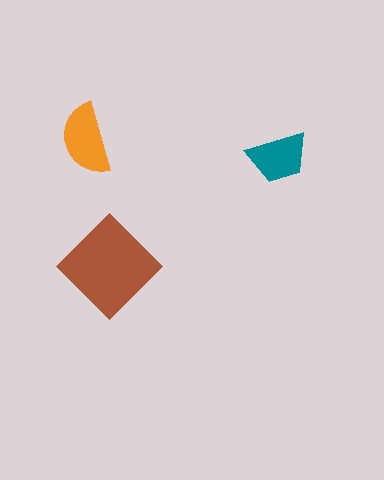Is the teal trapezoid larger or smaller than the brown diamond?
Smaller.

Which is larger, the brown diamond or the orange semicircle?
The brown diamond.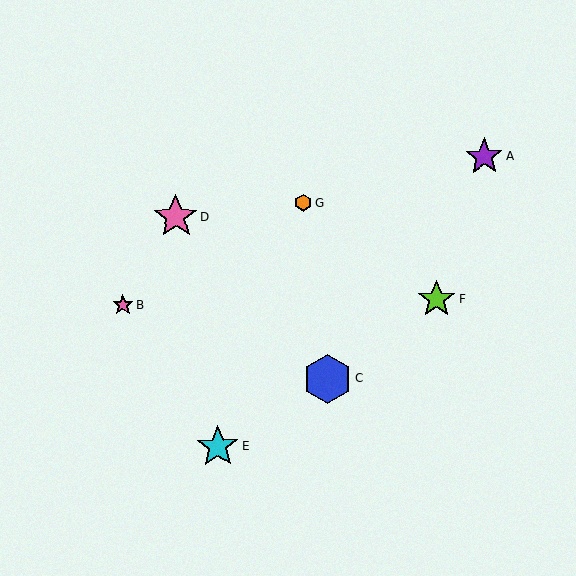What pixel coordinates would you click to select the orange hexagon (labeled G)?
Click at (304, 203) to select the orange hexagon G.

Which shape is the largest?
The blue hexagon (labeled C) is the largest.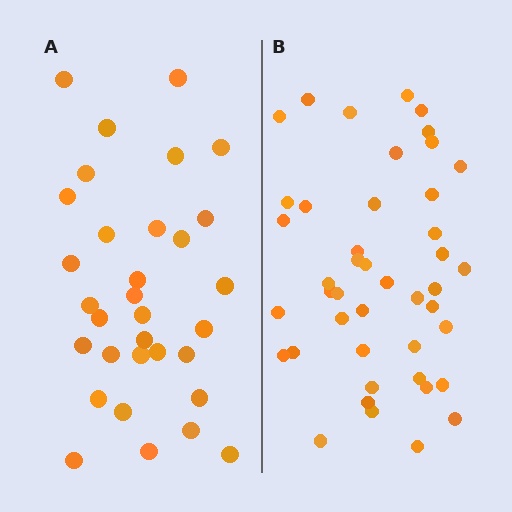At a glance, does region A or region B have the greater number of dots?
Region B (the right region) has more dots.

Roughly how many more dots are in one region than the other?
Region B has roughly 12 or so more dots than region A.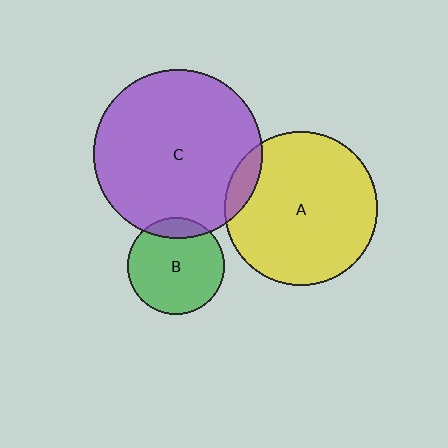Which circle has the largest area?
Circle C (purple).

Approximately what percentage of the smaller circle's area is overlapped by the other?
Approximately 10%.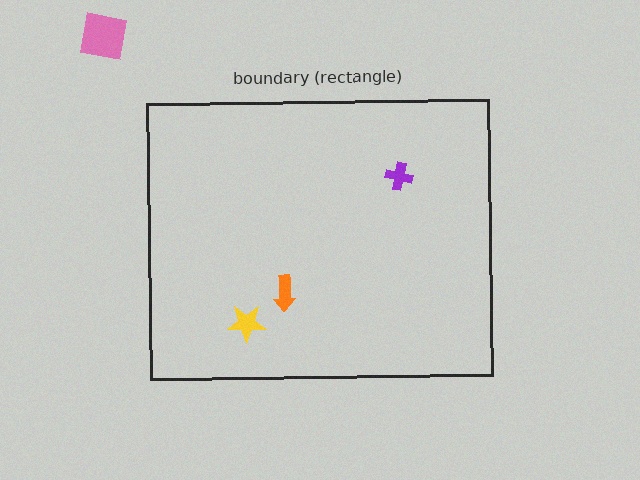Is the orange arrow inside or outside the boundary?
Inside.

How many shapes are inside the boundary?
3 inside, 1 outside.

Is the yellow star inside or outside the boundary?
Inside.